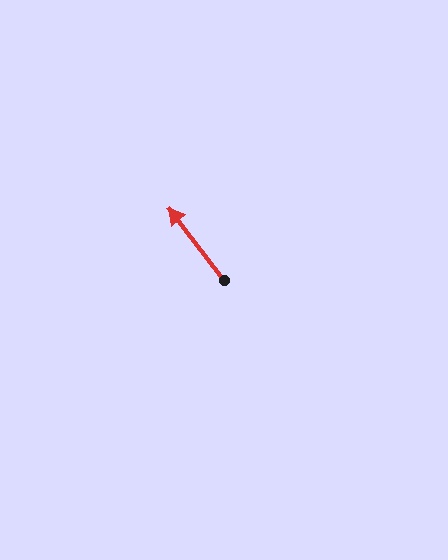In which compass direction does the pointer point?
Northwest.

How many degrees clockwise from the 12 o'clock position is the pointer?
Approximately 323 degrees.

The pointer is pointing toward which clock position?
Roughly 11 o'clock.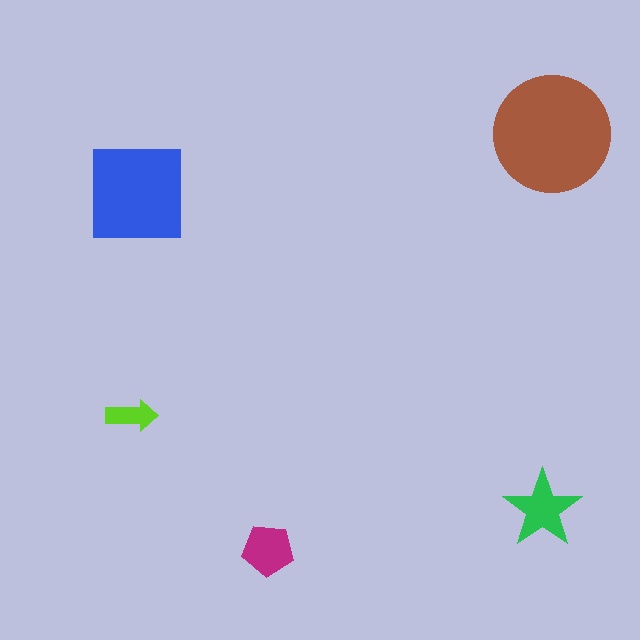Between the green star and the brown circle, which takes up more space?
The brown circle.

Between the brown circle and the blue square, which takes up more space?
The brown circle.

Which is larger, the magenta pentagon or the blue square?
The blue square.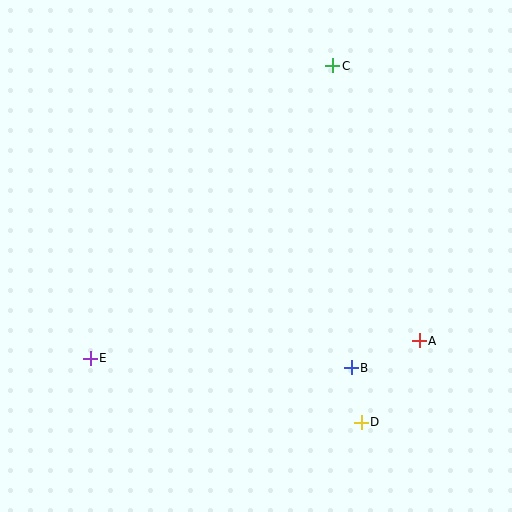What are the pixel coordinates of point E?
Point E is at (90, 358).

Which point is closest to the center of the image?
Point B at (351, 368) is closest to the center.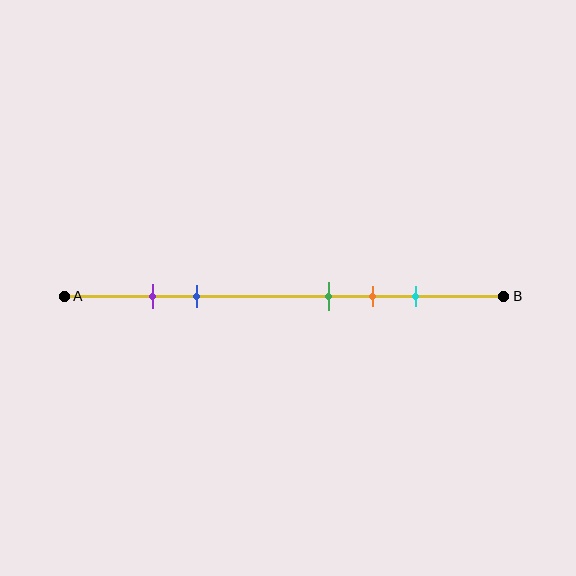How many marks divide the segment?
There are 5 marks dividing the segment.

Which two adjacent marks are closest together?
The purple and blue marks are the closest adjacent pair.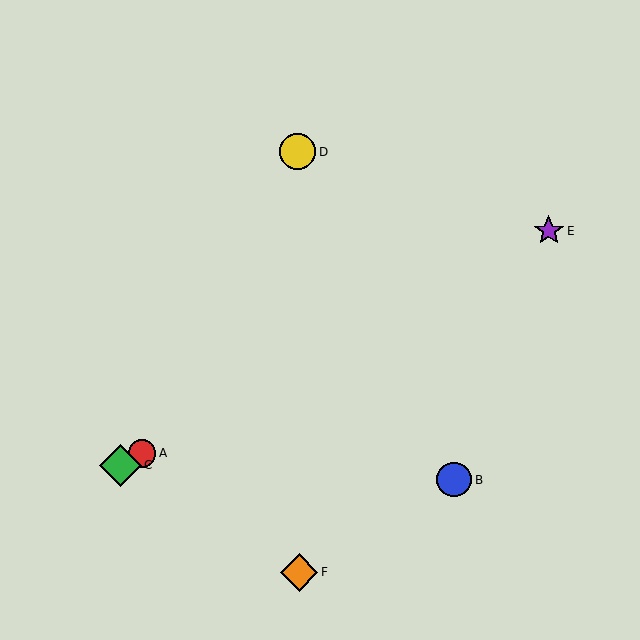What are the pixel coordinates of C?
Object C is at (120, 465).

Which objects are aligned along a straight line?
Objects A, C, E are aligned along a straight line.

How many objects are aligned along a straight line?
3 objects (A, C, E) are aligned along a straight line.